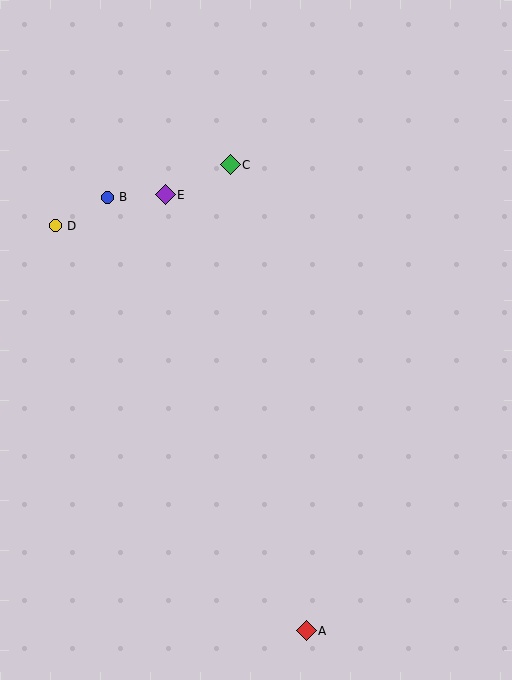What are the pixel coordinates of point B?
Point B is at (107, 197).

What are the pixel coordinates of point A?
Point A is at (306, 631).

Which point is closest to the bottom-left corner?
Point A is closest to the bottom-left corner.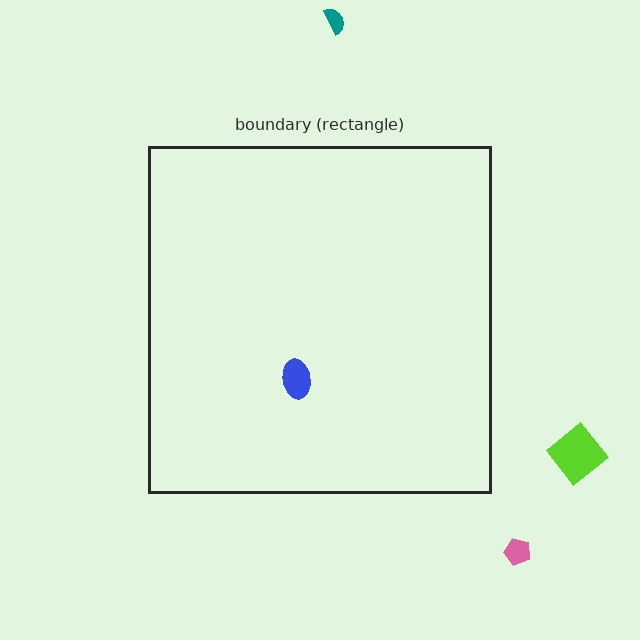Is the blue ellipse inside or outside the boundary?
Inside.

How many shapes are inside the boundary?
1 inside, 3 outside.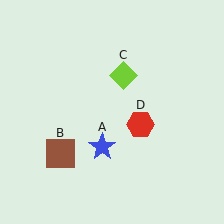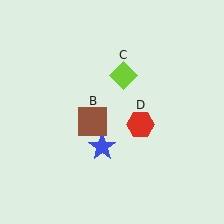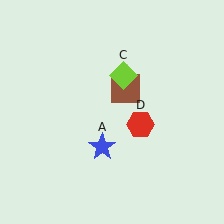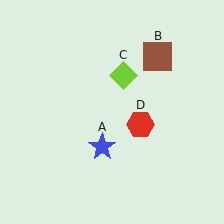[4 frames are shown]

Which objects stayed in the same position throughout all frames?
Blue star (object A) and lime diamond (object C) and red hexagon (object D) remained stationary.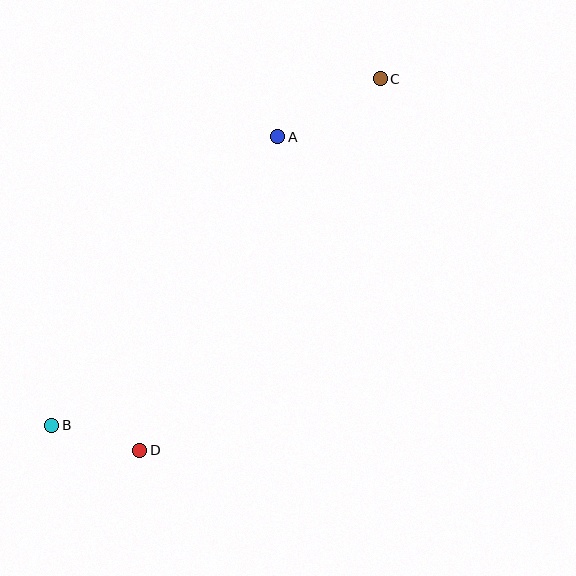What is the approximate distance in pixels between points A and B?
The distance between A and B is approximately 366 pixels.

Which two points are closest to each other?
Points B and D are closest to each other.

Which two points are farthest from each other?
Points B and C are farthest from each other.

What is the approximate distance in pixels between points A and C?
The distance between A and C is approximately 118 pixels.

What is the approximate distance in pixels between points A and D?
The distance between A and D is approximately 342 pixels.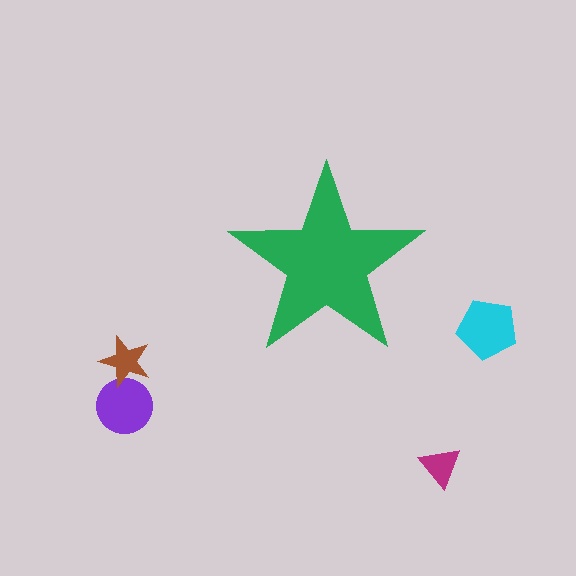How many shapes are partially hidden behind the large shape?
0 shapes are partially hidden.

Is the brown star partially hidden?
No, the brown star is fully visible.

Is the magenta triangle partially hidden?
No, the magenta triangle is fully visible.